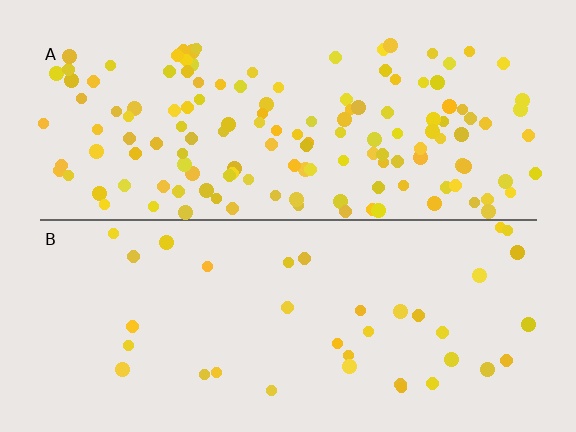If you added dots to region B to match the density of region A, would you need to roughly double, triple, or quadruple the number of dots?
Approximately quadruple.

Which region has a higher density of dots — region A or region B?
A (the top).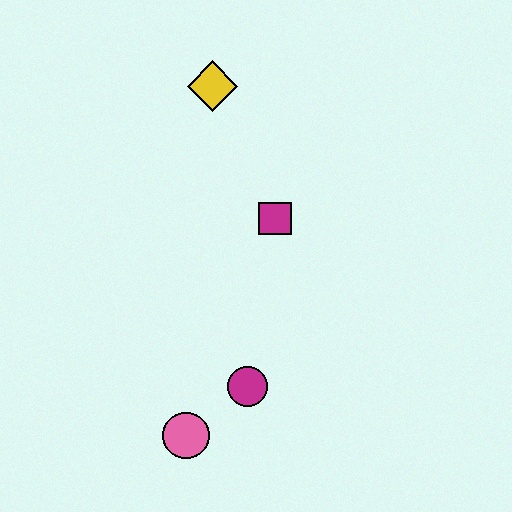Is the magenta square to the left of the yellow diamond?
No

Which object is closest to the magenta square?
The yellow diamond is closest to the magenta square.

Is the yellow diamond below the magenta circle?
No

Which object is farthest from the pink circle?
The yellow diamond is farthest from the pink circle.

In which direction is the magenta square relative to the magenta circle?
The magenta square is above the magenta circle.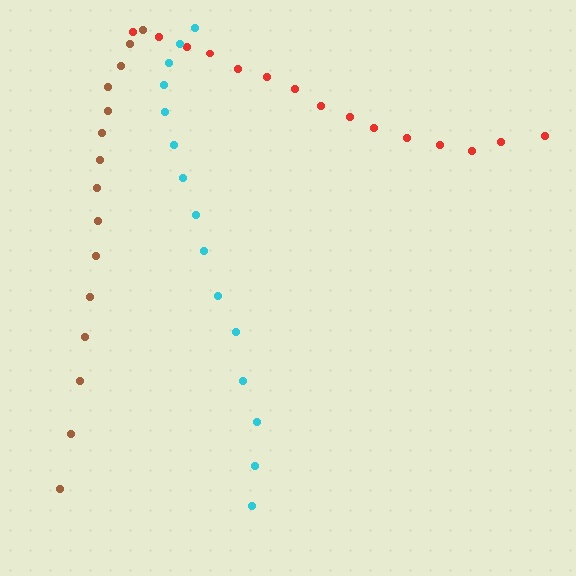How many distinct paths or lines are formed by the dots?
There are 3 distinct paths.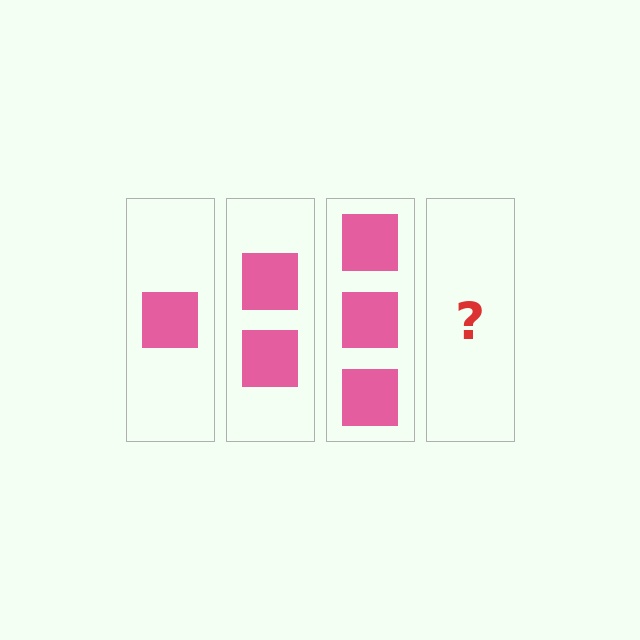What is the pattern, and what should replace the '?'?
The pattern is that each step adds one more square. The '?' should be 4 squares.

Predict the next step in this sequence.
The next step is 4 squares.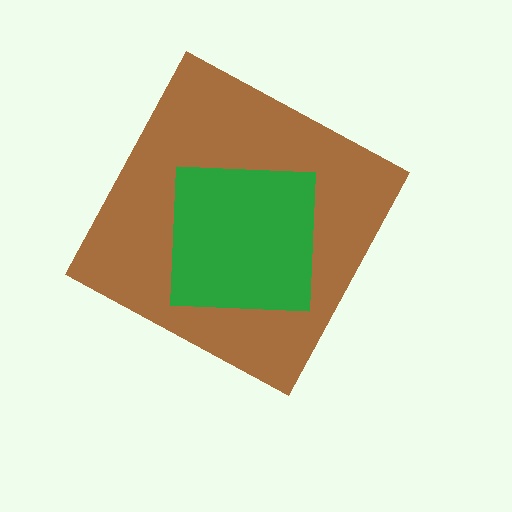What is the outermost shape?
The brown diamond.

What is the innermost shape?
The green square.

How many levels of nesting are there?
2.